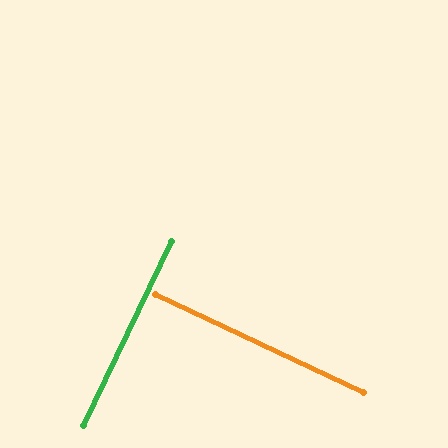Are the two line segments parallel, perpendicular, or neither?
Perpendicular — they meet at approximately 89°.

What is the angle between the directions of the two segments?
Approximately 89 degrees.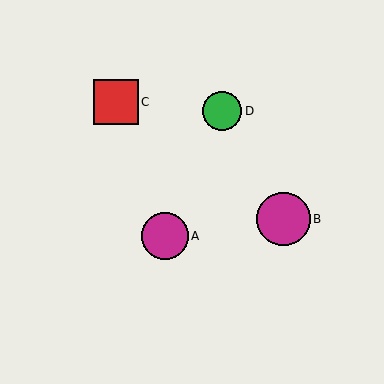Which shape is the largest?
The magenta circle (labeled B) is the largest.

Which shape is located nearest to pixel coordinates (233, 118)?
The green circle (labeled D) at (222, 111) is nearest to that location.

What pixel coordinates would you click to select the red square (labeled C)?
Click at (116, 102) to select the red square C.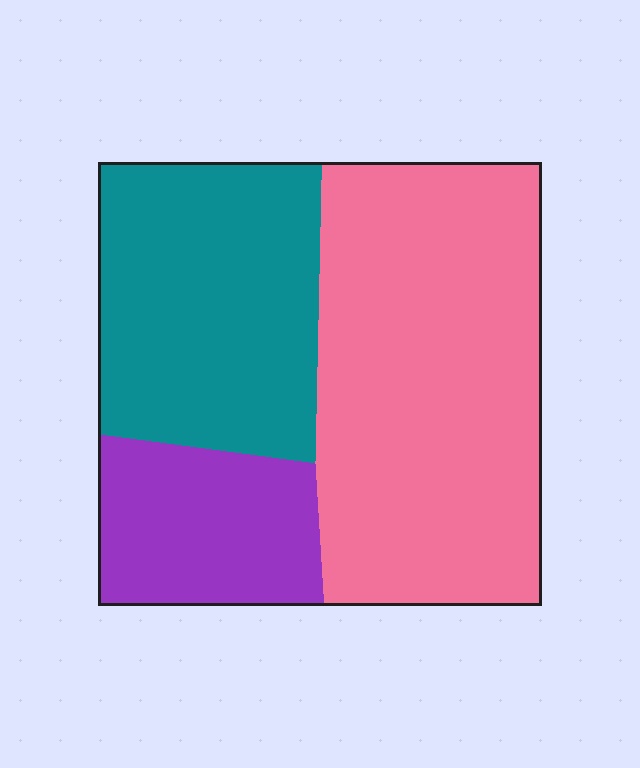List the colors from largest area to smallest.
From largest to smallest: pink, teal, purple.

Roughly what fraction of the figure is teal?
Teal takes up about one third (1/3) of the figure.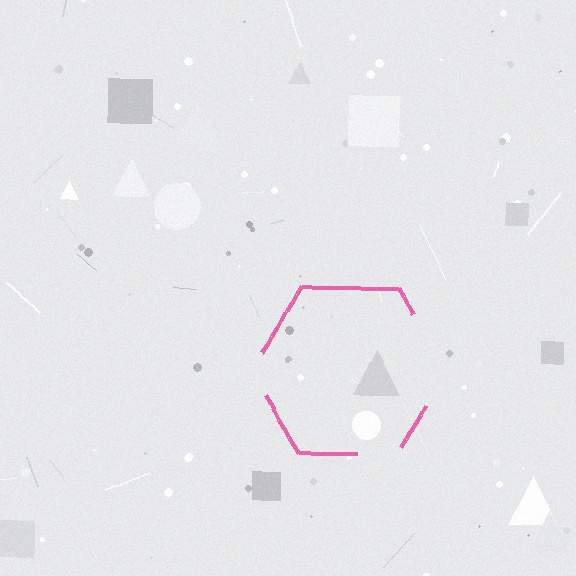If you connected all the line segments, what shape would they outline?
They would outline a hexagon.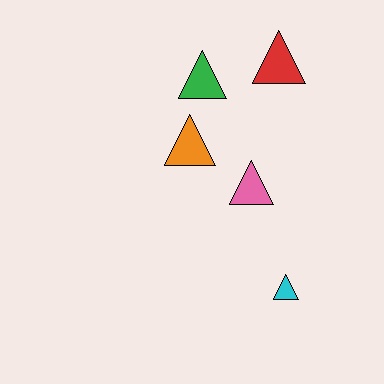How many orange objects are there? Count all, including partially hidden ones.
There is 1 orange object.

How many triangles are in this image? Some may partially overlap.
There are 5 triangles.